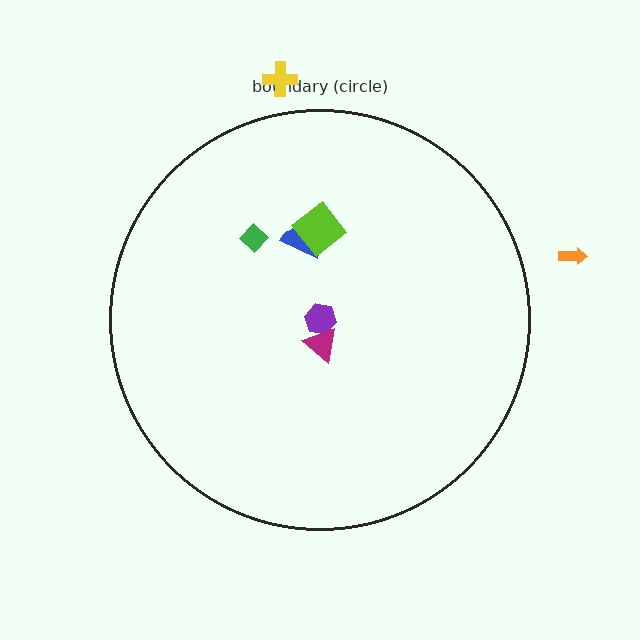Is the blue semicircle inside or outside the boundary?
Inside.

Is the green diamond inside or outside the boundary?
Inside.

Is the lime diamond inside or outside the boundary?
Inside.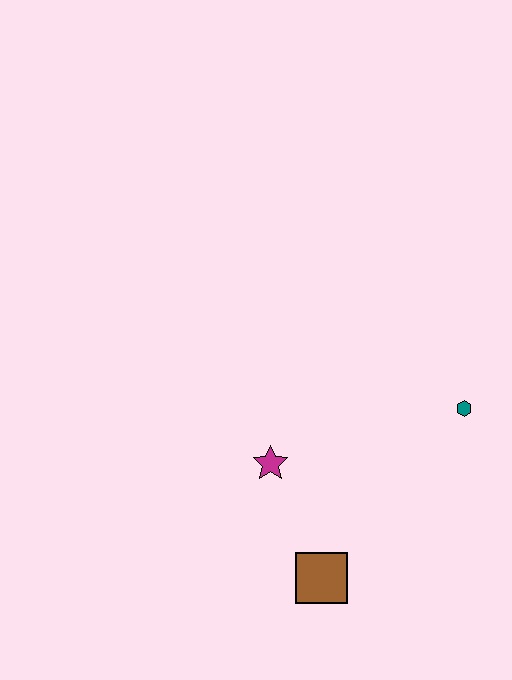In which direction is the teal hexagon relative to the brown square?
The teal hexagon is above the brown square.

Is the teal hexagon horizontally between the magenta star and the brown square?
No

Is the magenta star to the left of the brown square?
Yes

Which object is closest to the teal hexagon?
The magenta star is closest to the teal hexagon.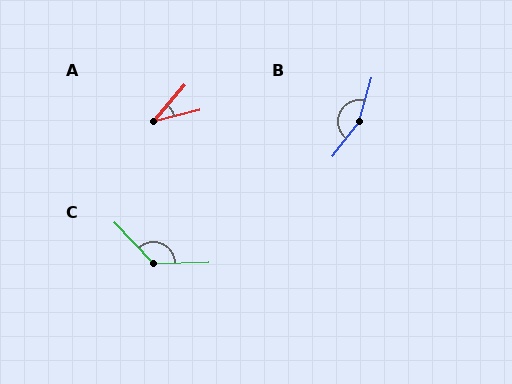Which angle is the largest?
B, at approximately 158 degrees.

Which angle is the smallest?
A, at approximately 35 degrees.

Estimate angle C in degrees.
Approximately 132 degrees.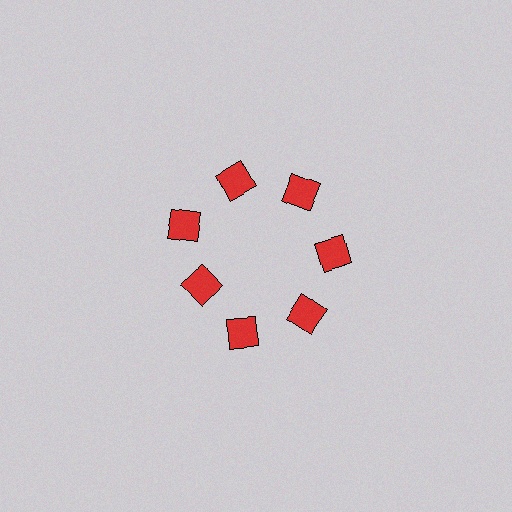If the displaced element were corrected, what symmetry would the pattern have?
It would have 7-fold rotational symmetry — the pattern would map onto itself every 51 degrees.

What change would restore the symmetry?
The symmetry would be restored by moving it outward, back onto the ring so that all 7 squares sit at equal angles and equal distance from the center.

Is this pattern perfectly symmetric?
No. The 7 red squares are arranged in a ring, but one element near the 8 o'clock position is pulled inward toward the center, breaking the 7-fold rotational symmetry.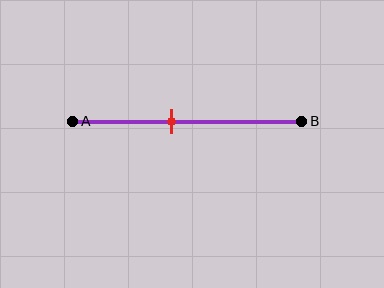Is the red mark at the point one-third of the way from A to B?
No, the mark is at about 45% from A, not at the 33% one-third point.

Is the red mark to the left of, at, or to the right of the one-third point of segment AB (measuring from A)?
The red mark is to the right of the one-third point of segment AB.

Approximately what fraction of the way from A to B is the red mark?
The red mark is approximately 45% of the way from A to B.